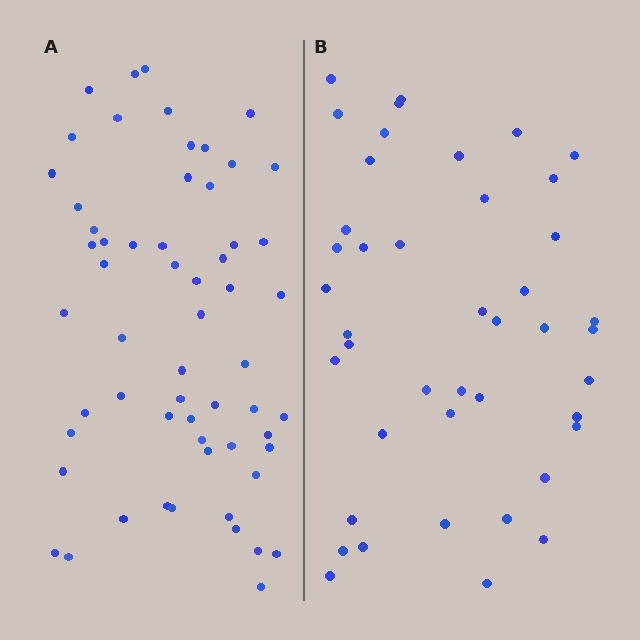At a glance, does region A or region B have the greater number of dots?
Region A (the left region) has more dots.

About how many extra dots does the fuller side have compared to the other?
Region A has approximately 15 more dots than region B.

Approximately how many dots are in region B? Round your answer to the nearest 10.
About 40 dots. (The exact count is 43, which rounds to 40.)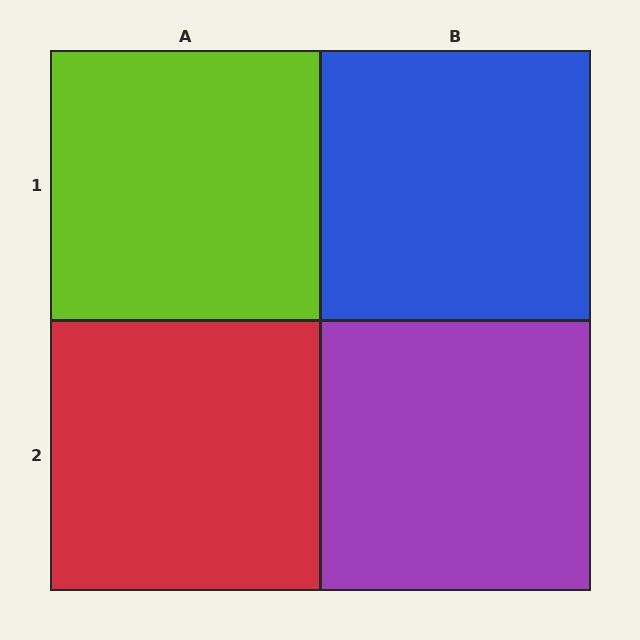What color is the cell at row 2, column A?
Red.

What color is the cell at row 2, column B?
Purple.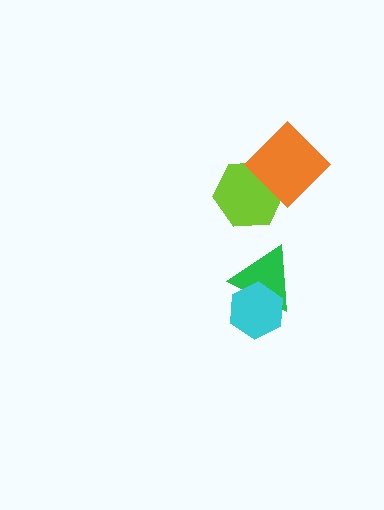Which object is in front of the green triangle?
The cyan hexagon is in front of the green triangle.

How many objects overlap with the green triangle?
1 object overlaps with the green triangle.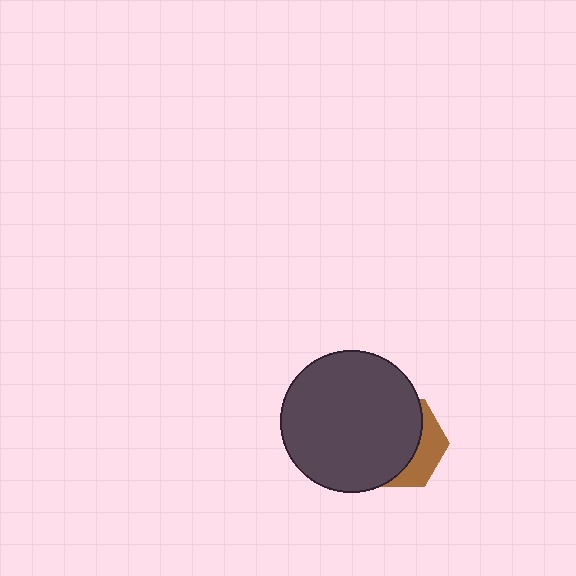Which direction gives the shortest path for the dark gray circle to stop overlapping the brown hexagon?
Moving left gives the shortest separation.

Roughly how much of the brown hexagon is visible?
A small part of it is visible (roughly 31%).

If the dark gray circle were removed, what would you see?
You would see the complete brown hexagon.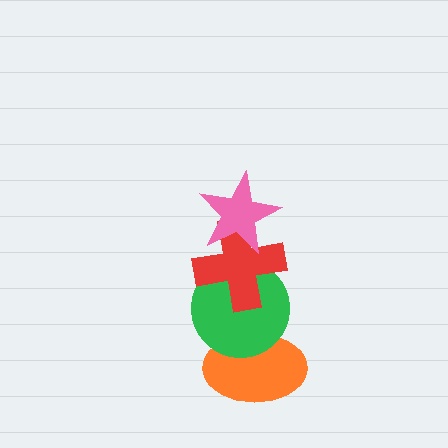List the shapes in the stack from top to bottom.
From top to bottom: the pink star, the red cross, the green circle, the orange ellipse.